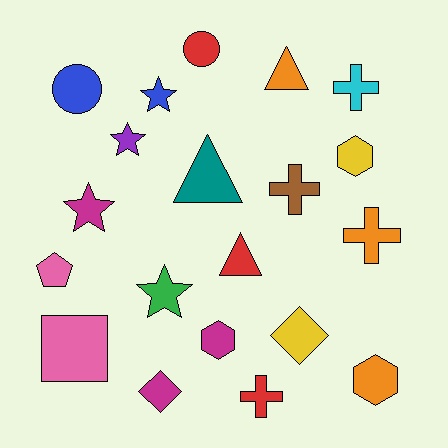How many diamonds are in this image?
There are 2 diamonds.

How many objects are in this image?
There are 20 objects.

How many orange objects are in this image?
There are 3 orange objects.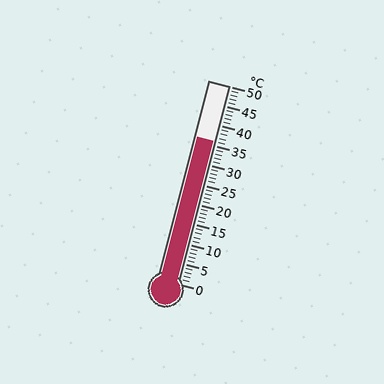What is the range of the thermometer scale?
The thermometer scale ranges from 0°C to 50°C.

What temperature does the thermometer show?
The thermometer shows approximately 36°C.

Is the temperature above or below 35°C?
The temperature is above 35°C.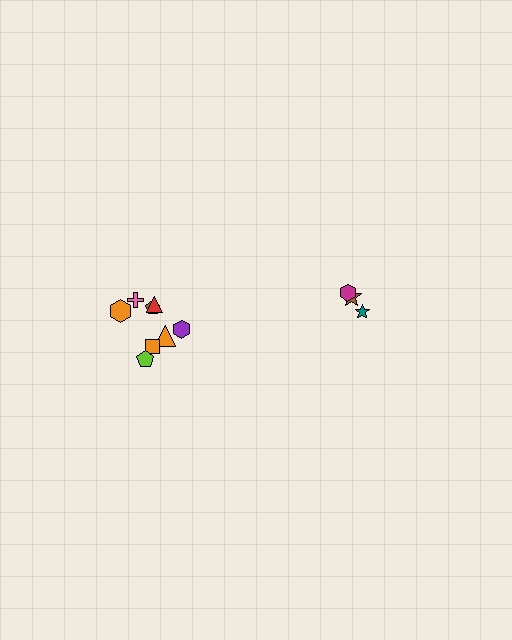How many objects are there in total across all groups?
There are 11 objects.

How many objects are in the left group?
There are 8 objects.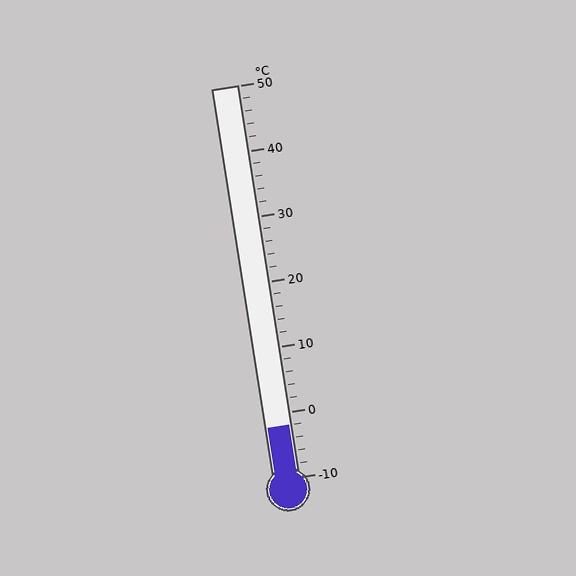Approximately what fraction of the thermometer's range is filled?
The thermometer is filled to approximately 15% of its range.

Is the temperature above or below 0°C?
The temperature is below 0°C.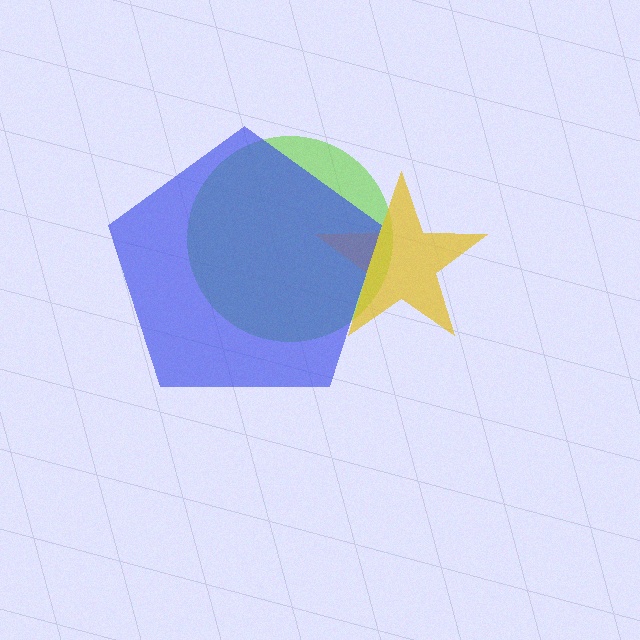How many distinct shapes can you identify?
There are 3 distinct shapes: a lime circle, a yellow star, a blue pentagon.